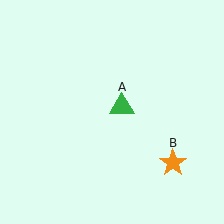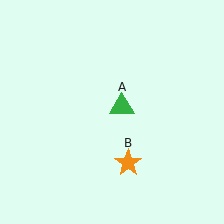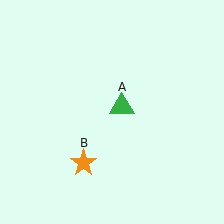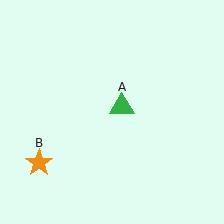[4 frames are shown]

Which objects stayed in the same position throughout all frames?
Green triangle (object A) remained stationary.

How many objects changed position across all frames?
1 object changed position: orange star (object B).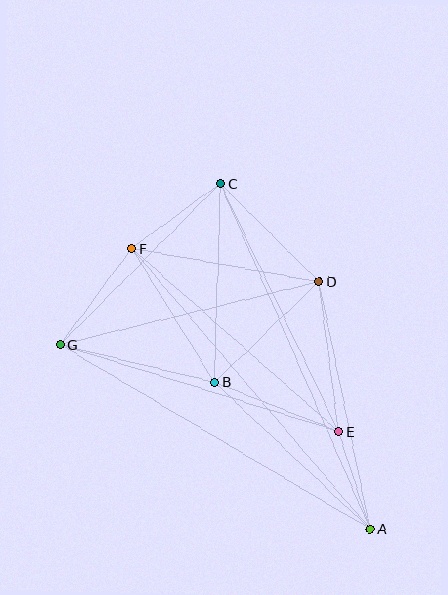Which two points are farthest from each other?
Points A and C are farthest from each other.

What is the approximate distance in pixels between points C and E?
The distance between C and E is approximately 274 pixels.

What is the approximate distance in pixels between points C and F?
The distance between C and F is approximately 110 pixels.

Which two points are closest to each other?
Points A and E are closest to each other.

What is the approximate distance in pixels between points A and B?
The distance between A and B is approximately 214 pixels.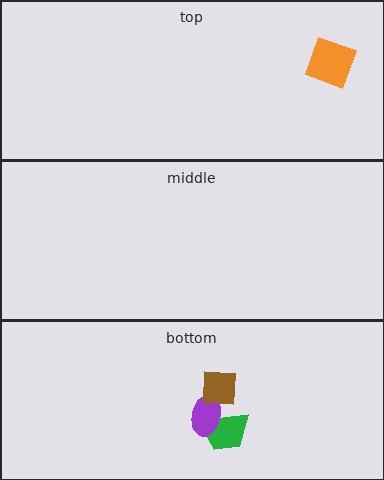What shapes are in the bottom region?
The green trapezoid, the purple ellipse, the brown square.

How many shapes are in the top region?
1.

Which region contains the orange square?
The top region.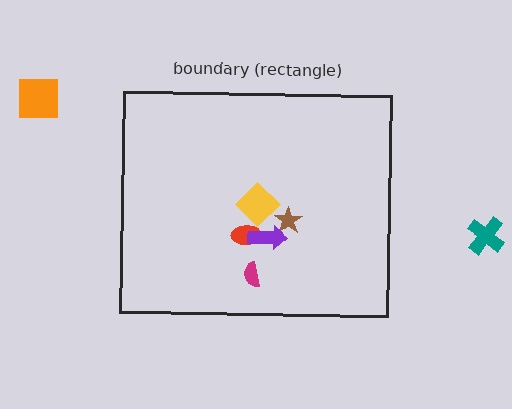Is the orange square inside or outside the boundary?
Outside.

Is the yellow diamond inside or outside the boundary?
Inside.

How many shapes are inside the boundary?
5 inside, 2 outside.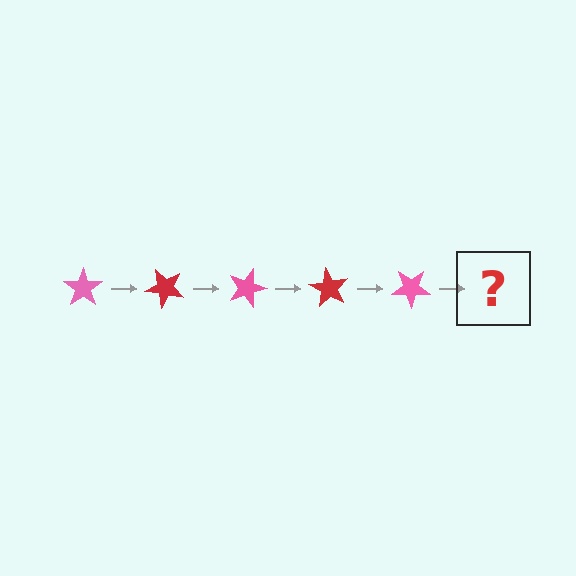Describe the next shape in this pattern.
It should be a red star, rotated 225 degrees from the start.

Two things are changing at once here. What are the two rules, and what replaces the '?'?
The two rules are that it rotates 45 degrees each step and the color cycles through pink and red. The '?' should be a red star, rotated 225 degrees from the start.